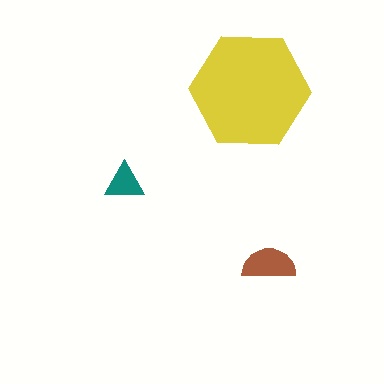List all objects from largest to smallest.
The yellow hexagon, the brown semicircle, the teal triangle.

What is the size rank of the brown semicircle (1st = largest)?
2nd.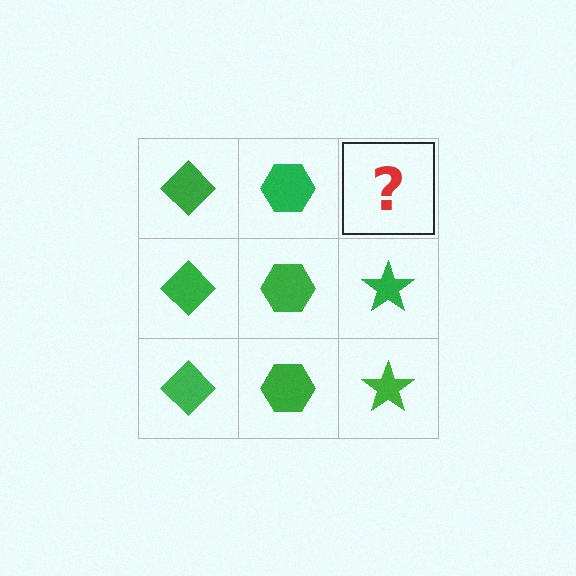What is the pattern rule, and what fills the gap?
The rule is that each column has a consistent shape. The gap should be filled with a green star.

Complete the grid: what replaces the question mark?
The question mark should be replaced with a green star.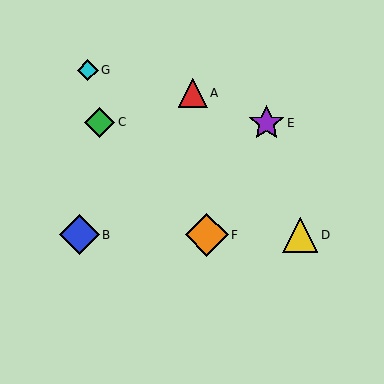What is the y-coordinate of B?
Object B is at y≈235.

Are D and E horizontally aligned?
No, D is at y≈235 and E is at y≈123.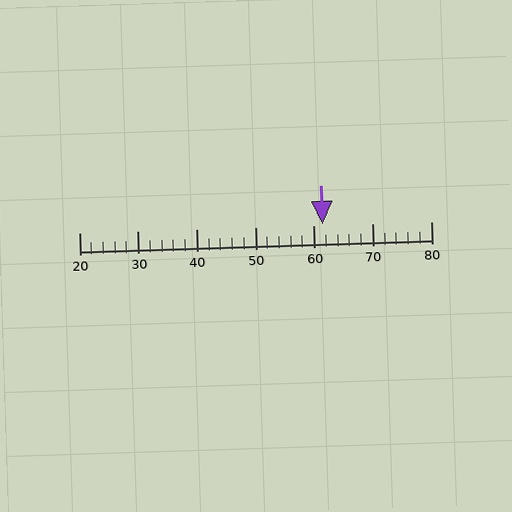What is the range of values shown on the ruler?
The ruler shows values from 20 to 80.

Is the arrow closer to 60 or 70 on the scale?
The arrow is closer to 60.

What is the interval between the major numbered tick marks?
The major tick marks are spaced 10 units apart.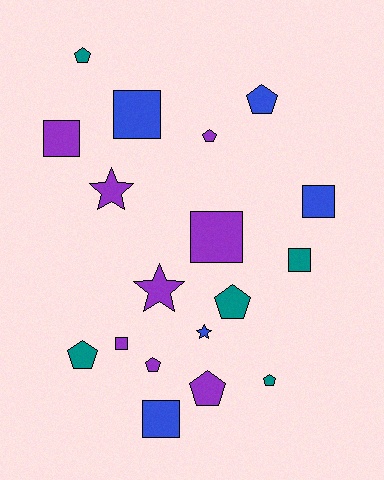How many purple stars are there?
There are 2 purple stars.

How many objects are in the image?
There are 18 objects.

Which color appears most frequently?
Purple, with 8 objects.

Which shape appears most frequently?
Pentagon, with 8 objects.